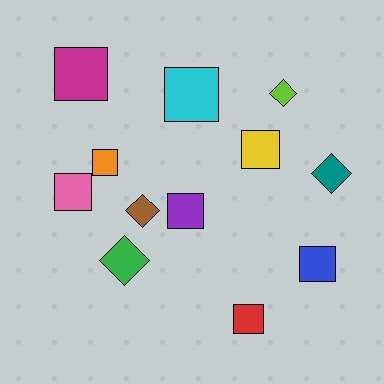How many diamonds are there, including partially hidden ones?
There are 4 diamonds.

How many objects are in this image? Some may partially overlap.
There are 12 objects.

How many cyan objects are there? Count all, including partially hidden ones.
There is 1 cyan object.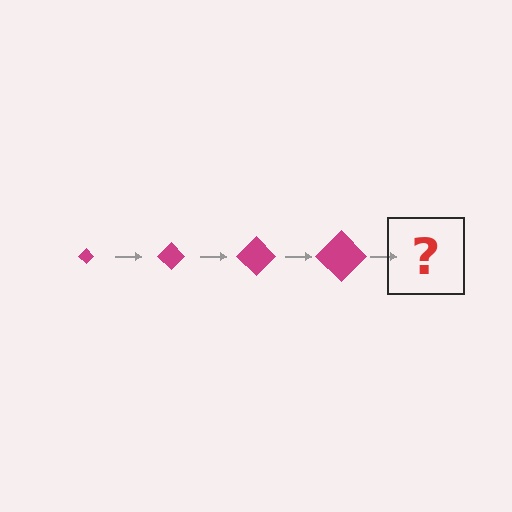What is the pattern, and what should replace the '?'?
The pattern is that the diamond gets progressively larger each step. The '?' should be a magenta diamond, larger than the previous one.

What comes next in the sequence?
The next element should be a magenta diamond, larger than the previous one.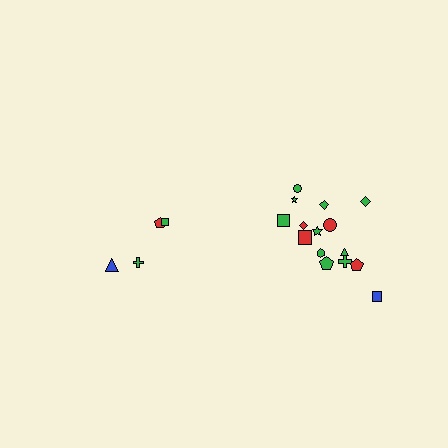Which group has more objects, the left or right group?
The right group.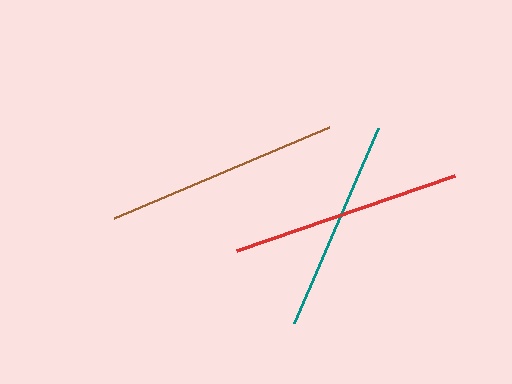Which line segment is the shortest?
The teal line is the shortest at approximately 212 pixels.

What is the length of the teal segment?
The teal segment is approximately 212 pixels long.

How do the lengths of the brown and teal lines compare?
The brown and teal lines are approximately the same length.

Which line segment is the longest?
The brown line is the longest at approximately 233 pixels.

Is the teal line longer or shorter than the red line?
The red line is longer than the teal line.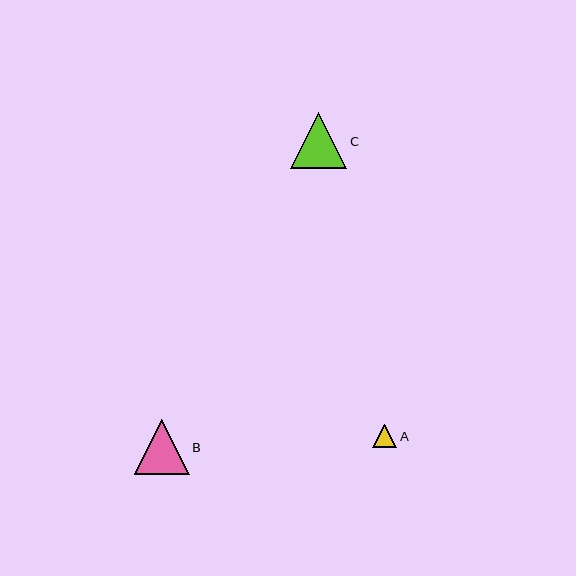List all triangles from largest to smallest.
From largest to smallest: C, B, A.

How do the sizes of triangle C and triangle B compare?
Triangle C and triangle B are approximately the same size.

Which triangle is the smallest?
Triangle A is the smallest with a size of approximately 24 pixels.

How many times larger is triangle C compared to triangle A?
Triangle C is approximately 2.3 times the size of triangle A.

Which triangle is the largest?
Triangle C is the largest with a size of approximately 56 pixels.